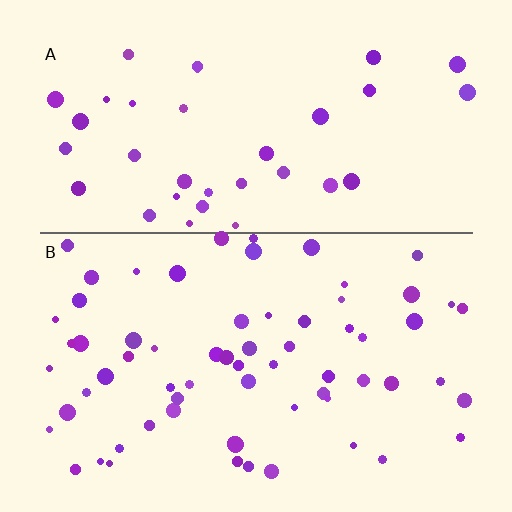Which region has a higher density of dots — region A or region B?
B (the bottom).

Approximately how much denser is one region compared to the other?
Approximately 1.8× — region B over region A.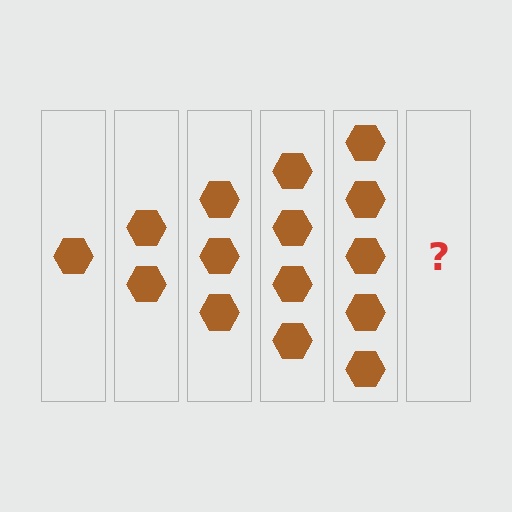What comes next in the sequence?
The next element should be 6 hexagons.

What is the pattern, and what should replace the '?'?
The pattern is that each step adds one more hexagon. The '?' should be 6 hexagons.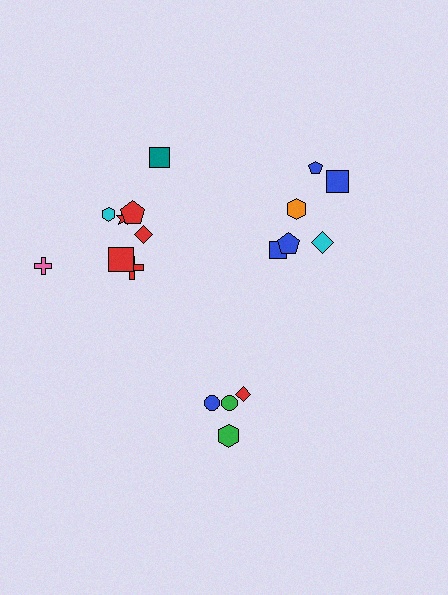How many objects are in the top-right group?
There are 6 objects.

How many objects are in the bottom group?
There are 4 objects.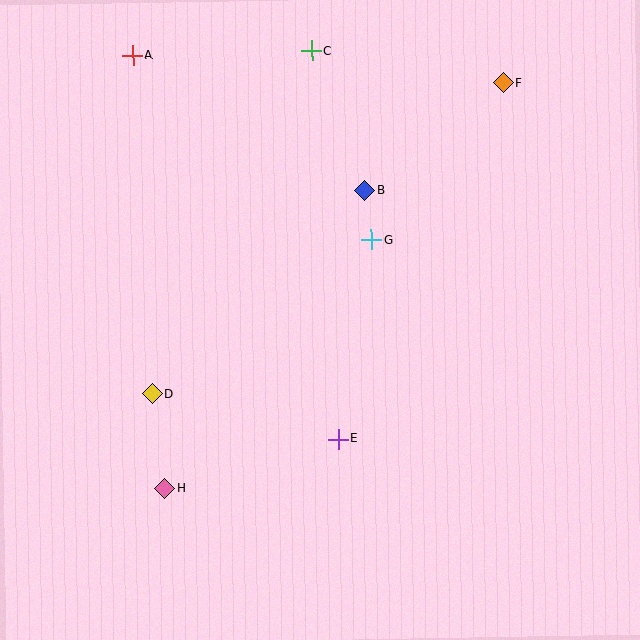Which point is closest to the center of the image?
Point G at (372, 240) is closest to the center.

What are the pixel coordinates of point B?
Point B is at (364, 190).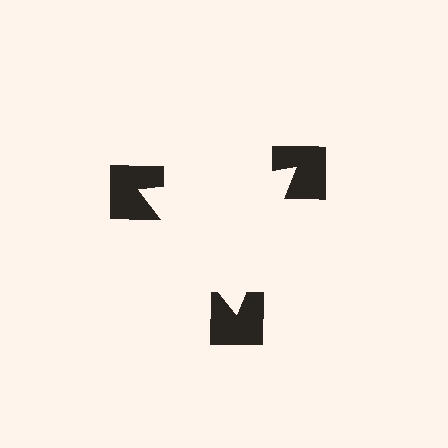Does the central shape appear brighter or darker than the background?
It typically appears slightly brighter than the background, even though no actual brightness change is drawn.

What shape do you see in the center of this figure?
An illusory triangle — its edges are inferred from the aligned wedge cuts in the notched squares, not physically drawn.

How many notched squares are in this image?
There are 3 — one at each vertex of the illusory triangle.